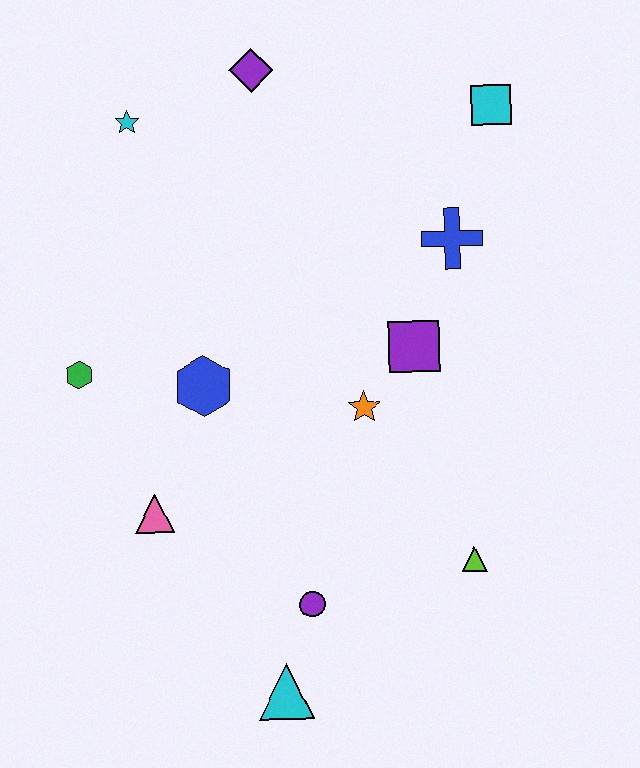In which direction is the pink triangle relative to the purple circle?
The pink triangle is to the left of the purple circle.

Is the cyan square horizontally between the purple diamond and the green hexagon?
No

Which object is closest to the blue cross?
The purple square is closest to the blue cross.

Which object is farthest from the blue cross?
The cyan triangle is farthest from the blue cross.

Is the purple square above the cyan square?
No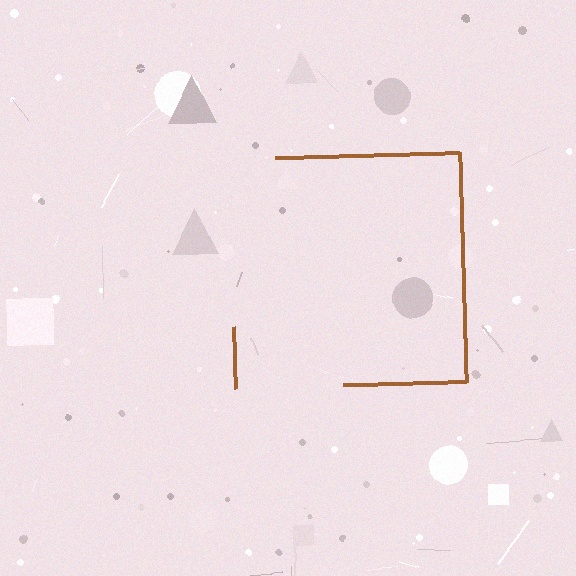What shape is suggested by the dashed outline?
The dashed outline suggests a square.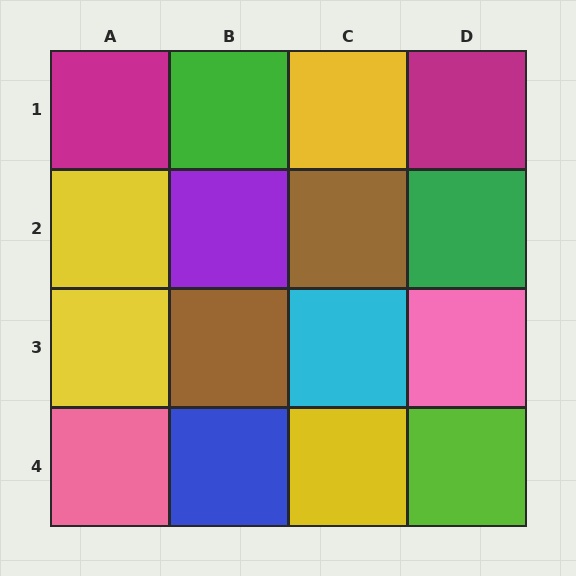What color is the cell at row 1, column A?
Magenta.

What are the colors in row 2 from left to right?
Yellow, purple, brown, green.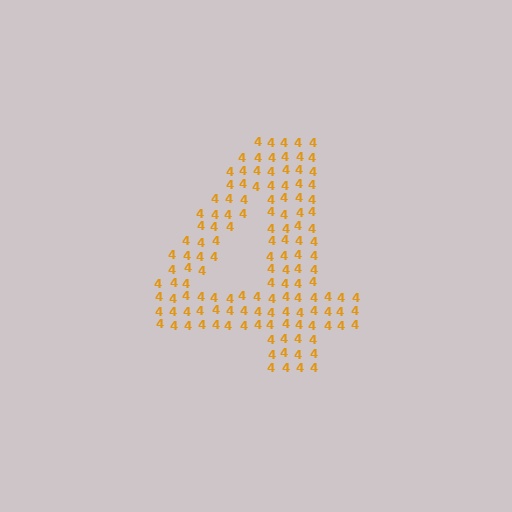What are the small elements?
The small elements are digit 4's.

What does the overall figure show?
The overall figure shows the digit 4.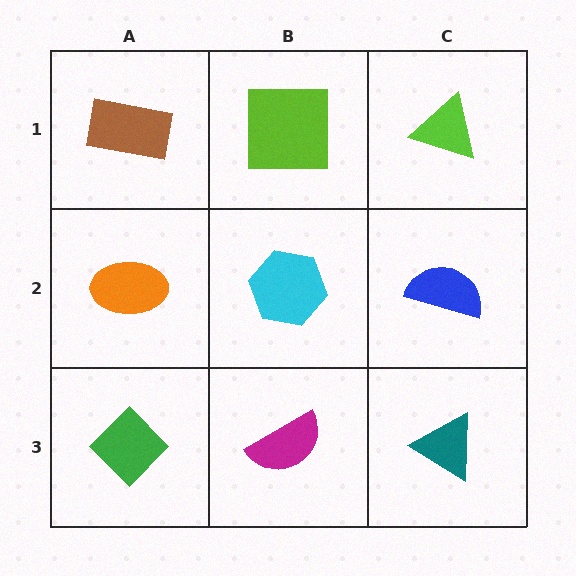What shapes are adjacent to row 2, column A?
A brown rectangle (row 1, column A), a green diamond (row 3, column A), a cyan hexagon (row 2, column B).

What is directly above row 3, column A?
An orange ellipse.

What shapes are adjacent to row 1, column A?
An orange ellipse (row 2, column A), a lime square (row 1, column B).